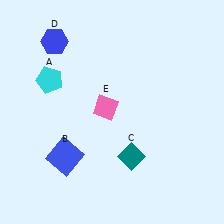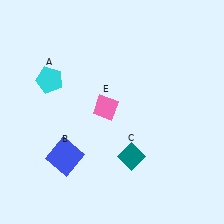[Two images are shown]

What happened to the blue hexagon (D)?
The blue hexagon (D) was removed in Image 2. It was in the top-left area of Image 1.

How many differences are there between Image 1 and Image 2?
There is 1 difference between the two images.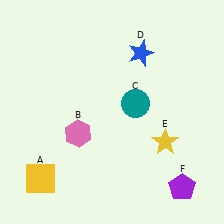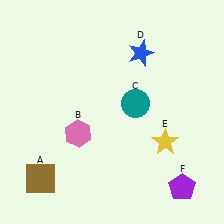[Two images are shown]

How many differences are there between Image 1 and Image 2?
There is 1 difference between the two images.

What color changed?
The square (A) changed from yellow in Image 1 to brown in Image 2.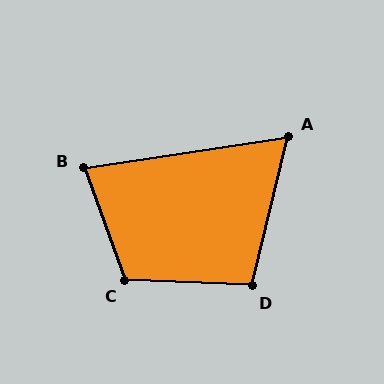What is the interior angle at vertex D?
Approximately 101 degrees (obtuse).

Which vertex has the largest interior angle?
C, at approximately 112 degrees.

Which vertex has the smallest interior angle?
A, at approximately 68 degrees.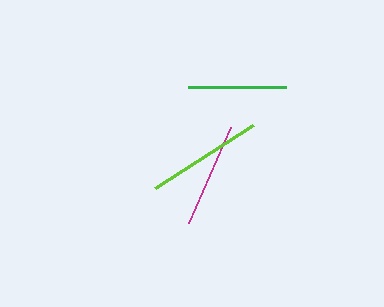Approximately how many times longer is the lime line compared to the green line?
The lime line is approximately 1.2 times the length of the green line.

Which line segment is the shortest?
The green line is the shortest at approximately 99 pixels.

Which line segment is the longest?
The lime line is the longest at approximately 116 pixels.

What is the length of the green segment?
The green segment is approximately 99 pixels long.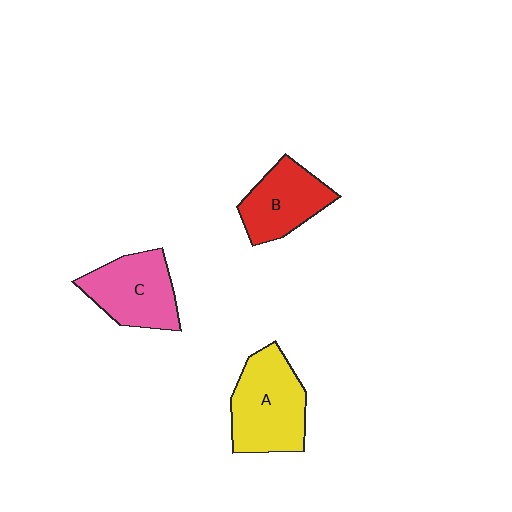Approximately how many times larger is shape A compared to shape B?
Approximately 1.3 times.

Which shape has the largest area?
Shape A (yellow).